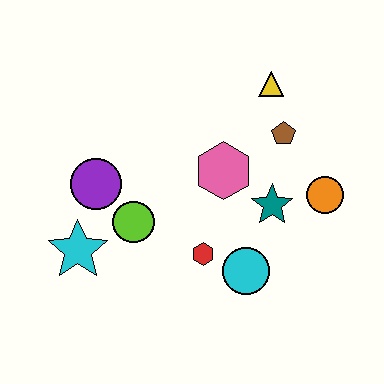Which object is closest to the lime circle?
The purple circle is closest to the lime circle.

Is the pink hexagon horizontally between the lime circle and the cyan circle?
Yes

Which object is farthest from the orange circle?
The cyan star is farthest from the orange circle.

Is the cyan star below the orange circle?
Yes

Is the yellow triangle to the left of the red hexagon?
No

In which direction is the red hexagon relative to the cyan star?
The red hexagon is to the right of the cyan star.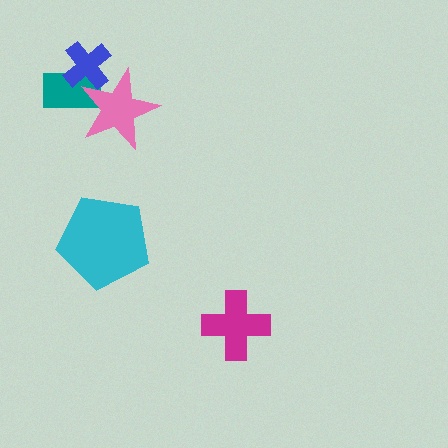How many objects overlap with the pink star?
2 objects overlap with the pink star.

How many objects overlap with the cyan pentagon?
0 objects overlap with the cyan pentagon.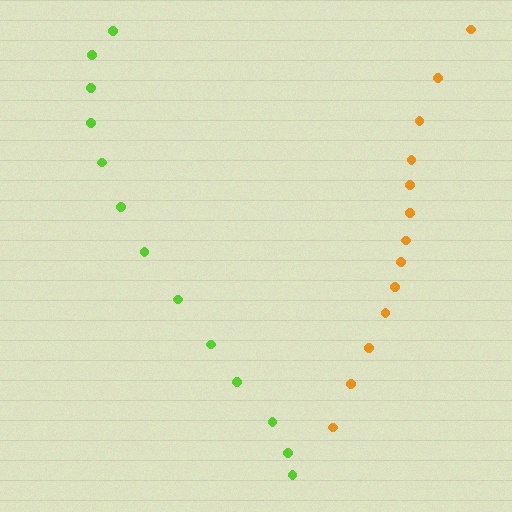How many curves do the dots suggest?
There are 2 distinct paths.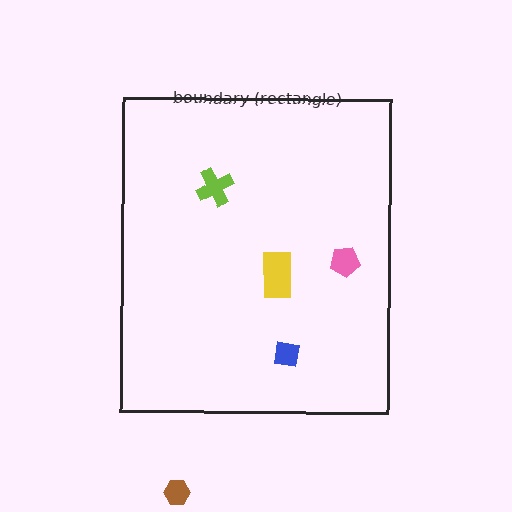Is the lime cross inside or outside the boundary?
Inside.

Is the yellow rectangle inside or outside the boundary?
Inside.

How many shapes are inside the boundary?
4 inside, 1 outside.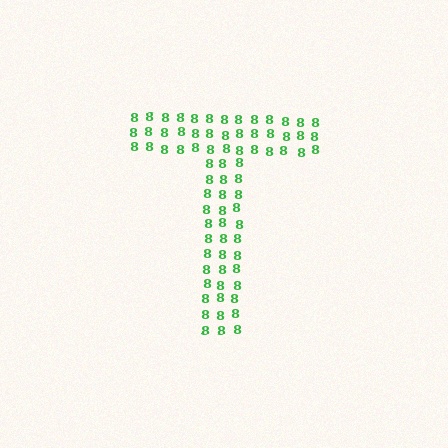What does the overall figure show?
The overall figure shows the letter T.